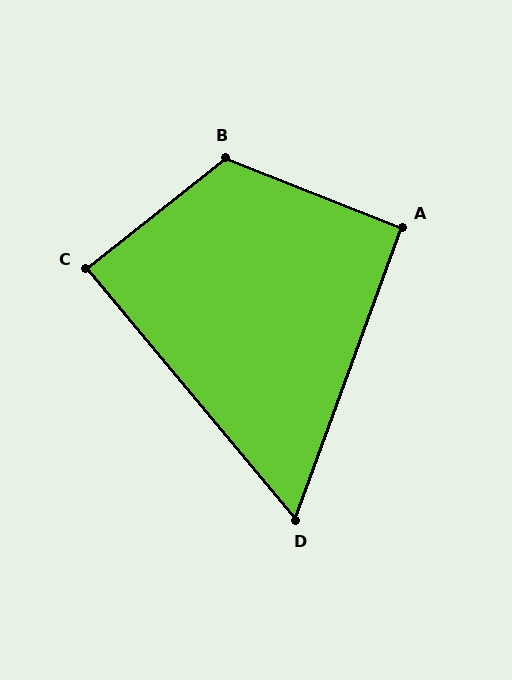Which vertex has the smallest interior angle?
D, at approximately 60 degrees.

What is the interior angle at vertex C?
Approximately 89 degrees (approximately right).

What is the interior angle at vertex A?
Approximately 91 degrees (approximately right).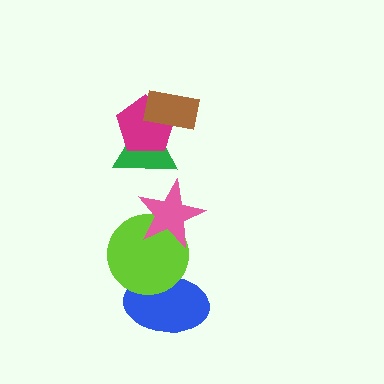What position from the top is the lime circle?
The lime circle is 5th from the top.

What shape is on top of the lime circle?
The pink star is on top of the lime circle.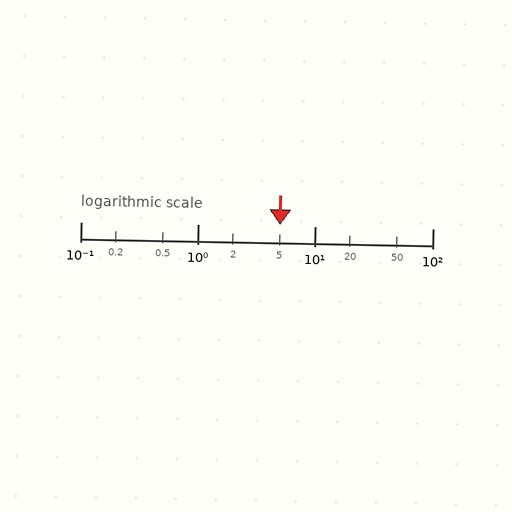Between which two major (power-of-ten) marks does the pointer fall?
The pointer is between 1 and 10.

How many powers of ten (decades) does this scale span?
The scale spans 3 decades, from 0.1 to 100.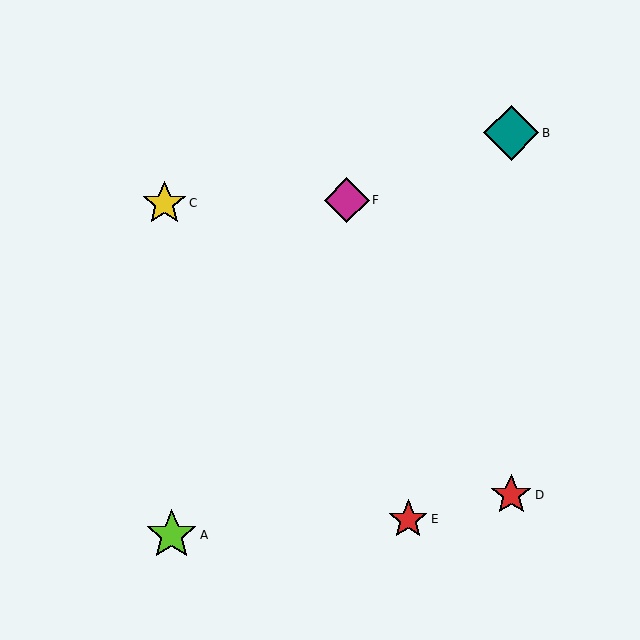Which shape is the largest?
The teal diamond (labeled B) is the largest.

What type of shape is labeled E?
Shape E is a red star.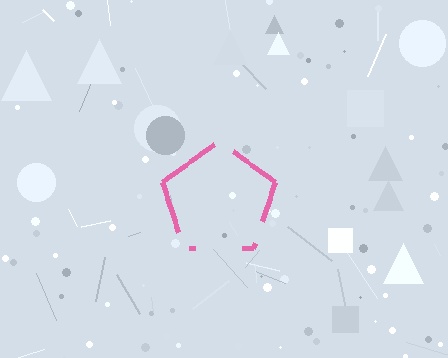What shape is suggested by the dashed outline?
The dashed outline suggests a pentagon.